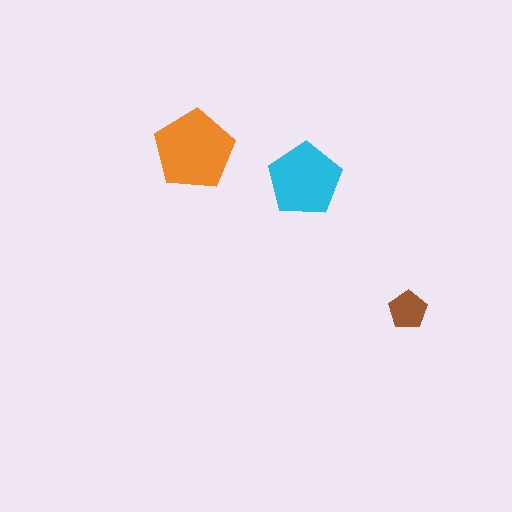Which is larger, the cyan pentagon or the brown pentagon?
The cyan one.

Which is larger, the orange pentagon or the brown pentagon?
The orange one.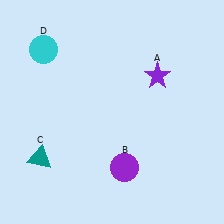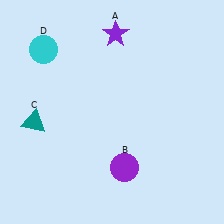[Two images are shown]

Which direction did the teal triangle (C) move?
The teal triangle (C) moved up.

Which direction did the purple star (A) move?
The purple star (A) moved up.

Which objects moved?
The objects that moved are: the purple star (A), the teal triangle (C).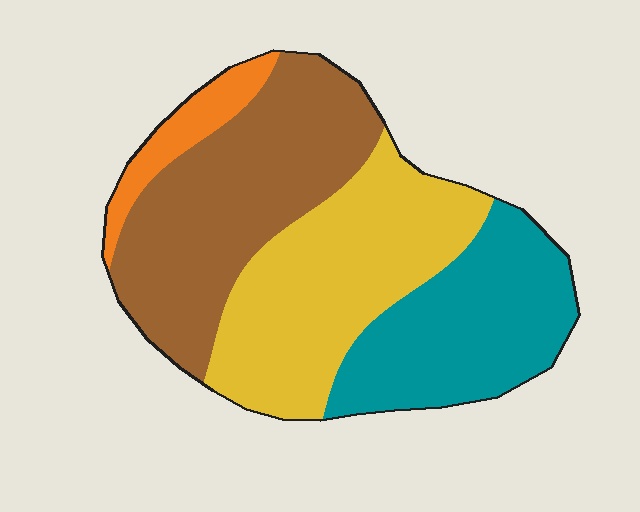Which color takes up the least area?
Orange, at roughly 5%.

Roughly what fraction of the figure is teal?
Teal takes up between a quarter and a half of the figure.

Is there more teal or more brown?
Brown.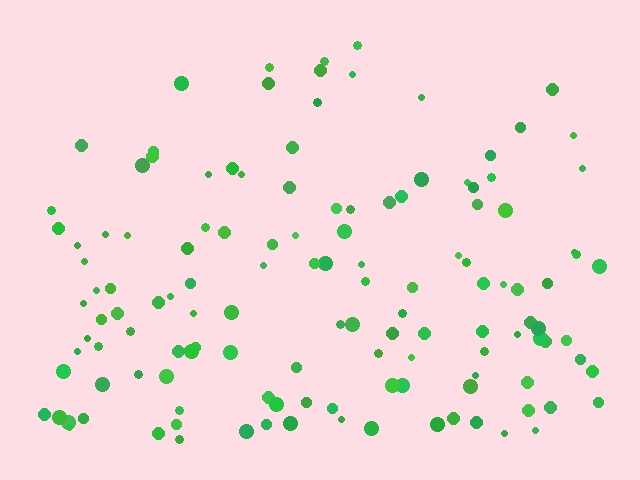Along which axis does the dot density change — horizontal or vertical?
Vertical.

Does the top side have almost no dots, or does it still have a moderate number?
Still a moderate number, just noticeably fewer than the bottom.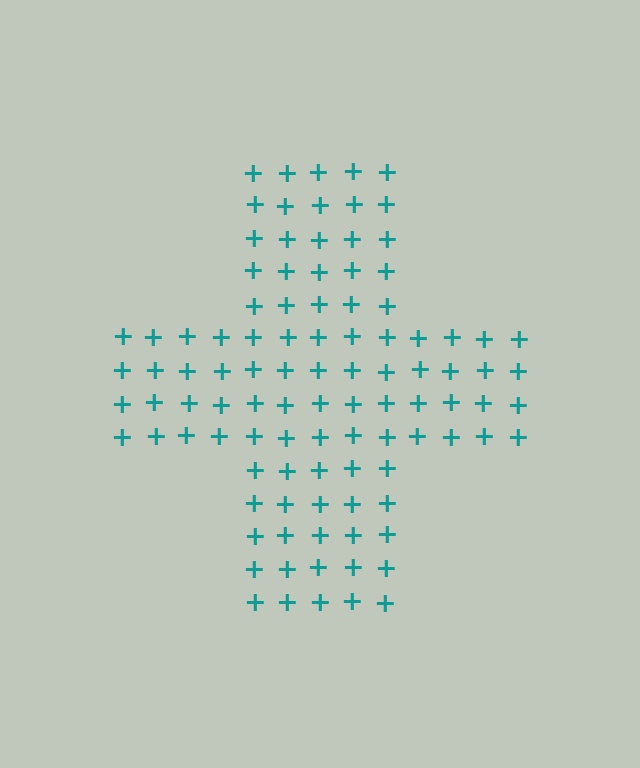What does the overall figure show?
The overall figure shows a cross.